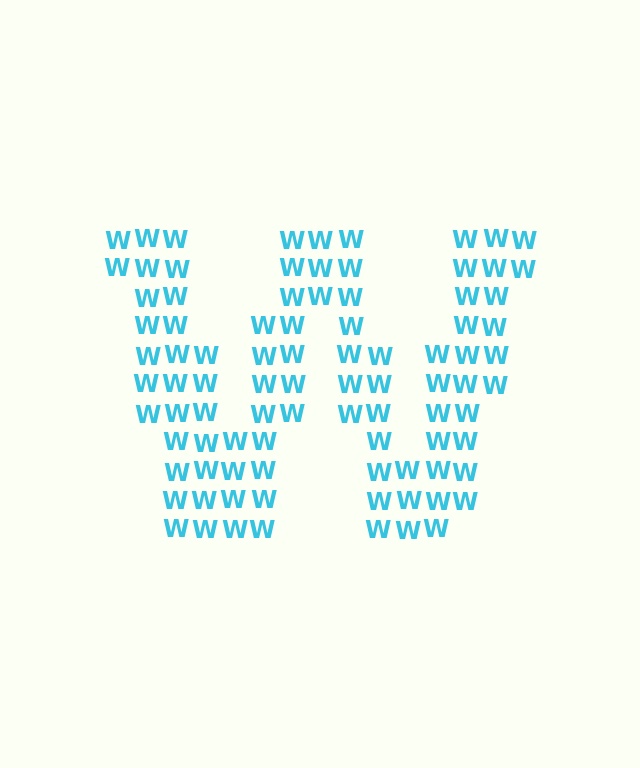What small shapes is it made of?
It is made of small letter W's.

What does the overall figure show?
The overall figure shows the letter W.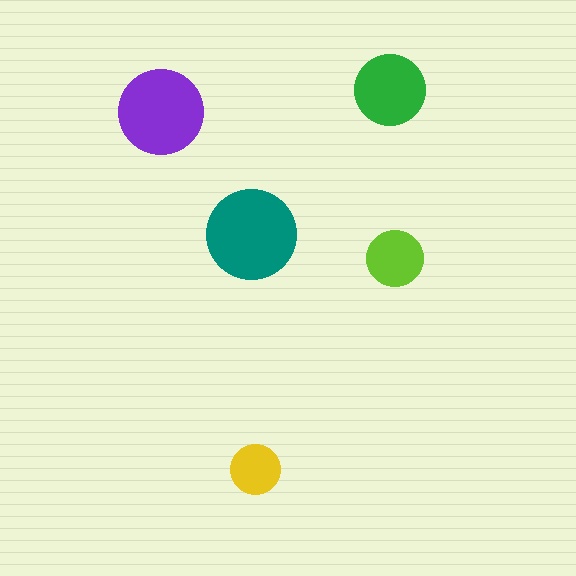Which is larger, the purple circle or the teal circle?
The teal one.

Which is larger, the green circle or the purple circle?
The purple one.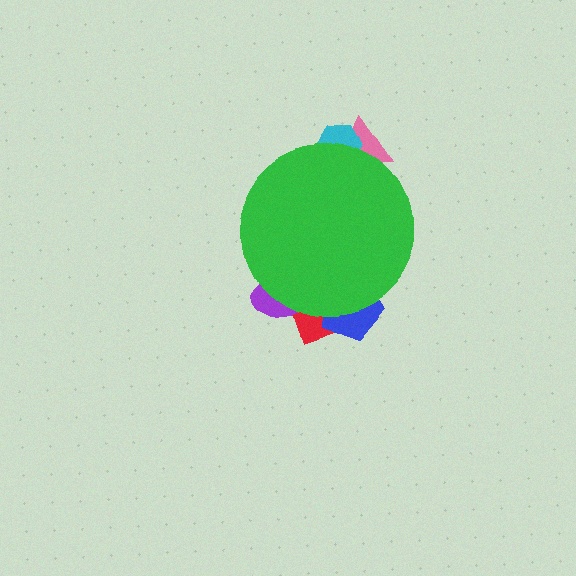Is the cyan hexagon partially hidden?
Yes, the cyan hexagon is partially hidden behind the green circle.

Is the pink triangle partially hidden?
Yes, the pink triangle is partially hidden behind the green circle.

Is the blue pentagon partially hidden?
Yes, the blue pentagon is partially hidden behind the green circle.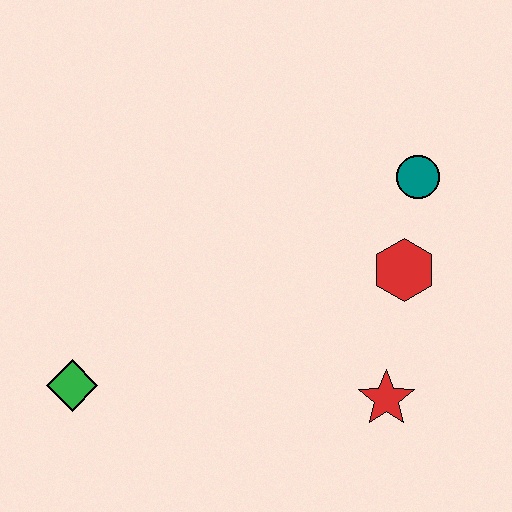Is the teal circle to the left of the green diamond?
No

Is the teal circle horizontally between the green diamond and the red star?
No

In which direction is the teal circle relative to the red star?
The teal circle is above the red star.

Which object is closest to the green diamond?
The red star is closest to the green diamond.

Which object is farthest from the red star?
The green diamond is farthest from the red star.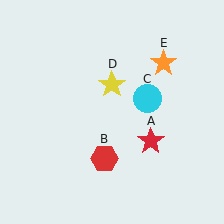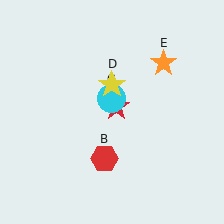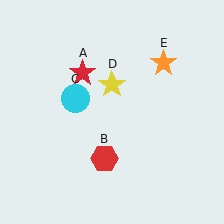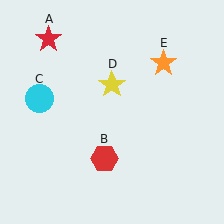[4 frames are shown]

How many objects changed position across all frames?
2 objects changed position: red star (object A), cyan circle (object C).